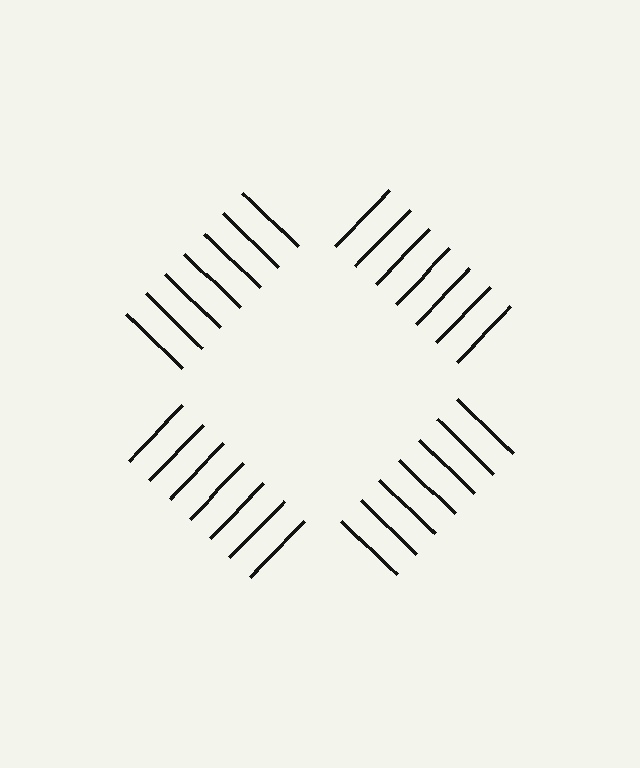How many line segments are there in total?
28 — 7 along each of the 4 edges.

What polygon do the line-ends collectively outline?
An illusory square — the line segments terminate on its edges but no continuous stroke is drawn.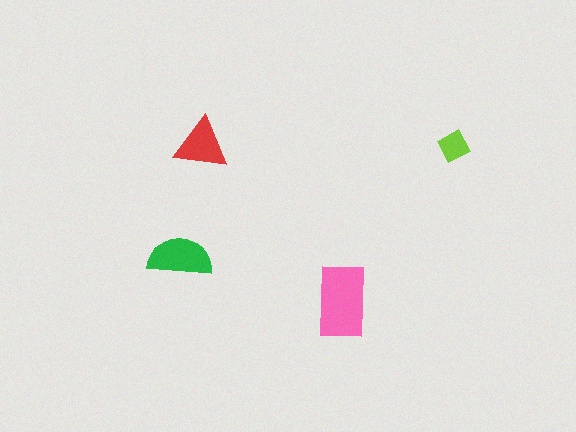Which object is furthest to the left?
The green semicircle is leftmost.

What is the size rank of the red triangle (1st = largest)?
3rd.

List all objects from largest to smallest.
The pink rectangle, the green semicircle, the red triangle, the lime diamond.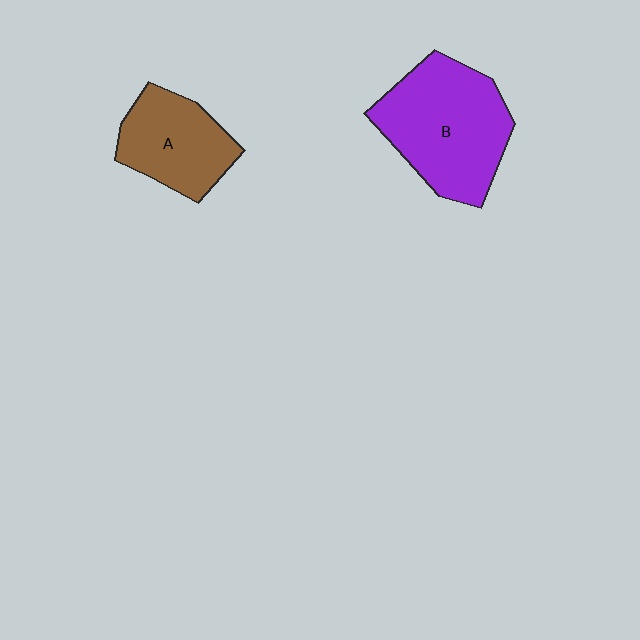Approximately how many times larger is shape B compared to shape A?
Approximately 1.5 times.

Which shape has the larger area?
Shape B (purple).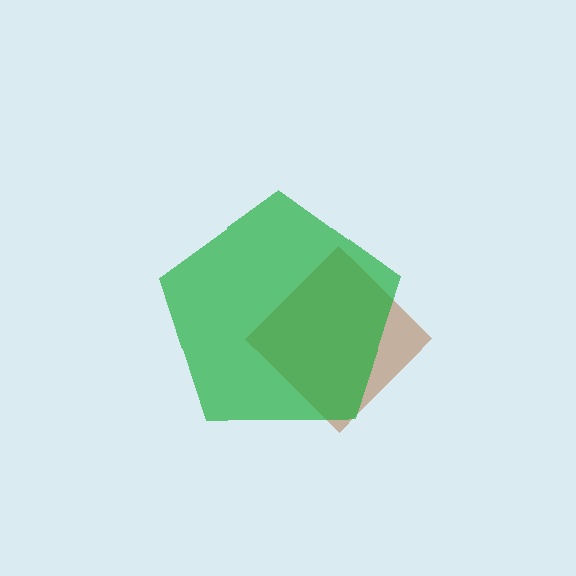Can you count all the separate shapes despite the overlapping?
Yes, there are 2 separate shapes.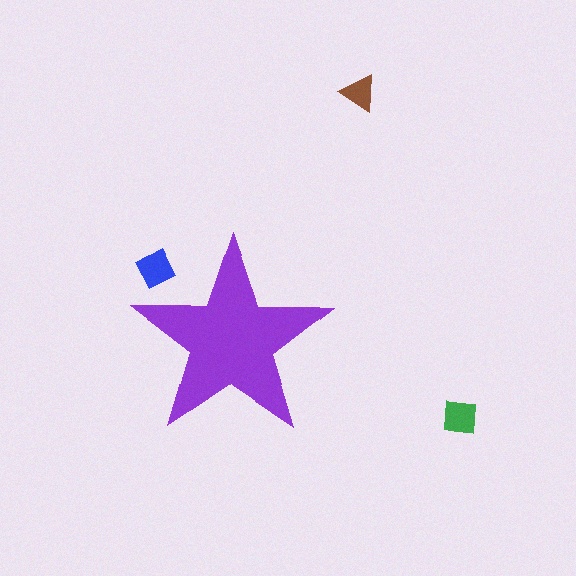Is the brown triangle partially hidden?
No, the brown triangle is fully visible.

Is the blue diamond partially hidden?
Yes, the blue diamond is partially hidden behind the purple star.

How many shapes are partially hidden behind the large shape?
1 shape is partially hidden.